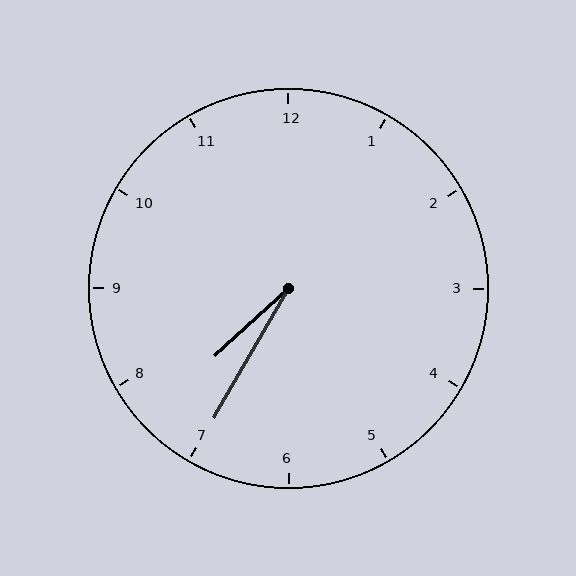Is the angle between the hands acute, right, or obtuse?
It is acute.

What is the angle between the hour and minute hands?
Approximately 18 degrees.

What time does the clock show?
7:35.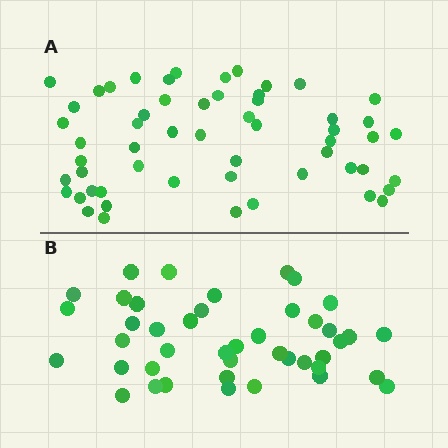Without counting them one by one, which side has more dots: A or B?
Region A (the top region) has more dots.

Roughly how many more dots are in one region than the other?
Region A has approximately 15 more dots than region B.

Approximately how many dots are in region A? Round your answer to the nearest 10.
About 60 dots. (The exact count is 56, which rounds to 60.)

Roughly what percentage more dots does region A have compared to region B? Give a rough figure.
About 30% more.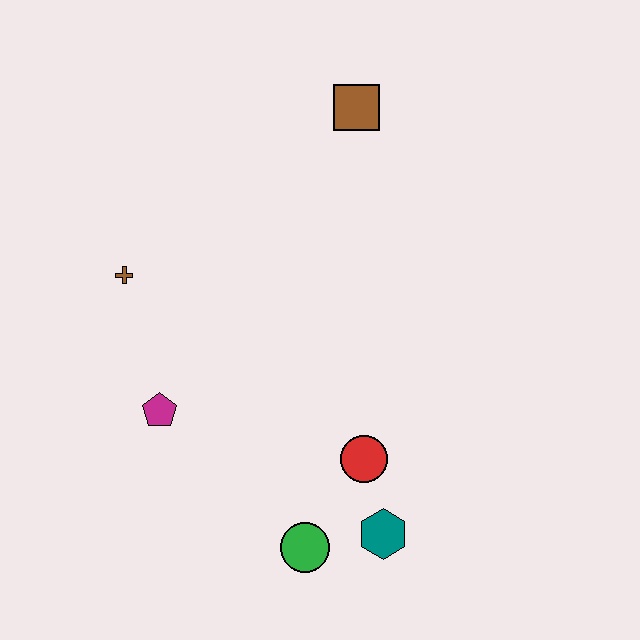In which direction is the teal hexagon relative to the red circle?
The teal hexagon is below the red circle.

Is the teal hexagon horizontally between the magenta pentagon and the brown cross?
No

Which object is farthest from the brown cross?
The teal hexagon is farthest from the brown cross.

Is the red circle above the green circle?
Yes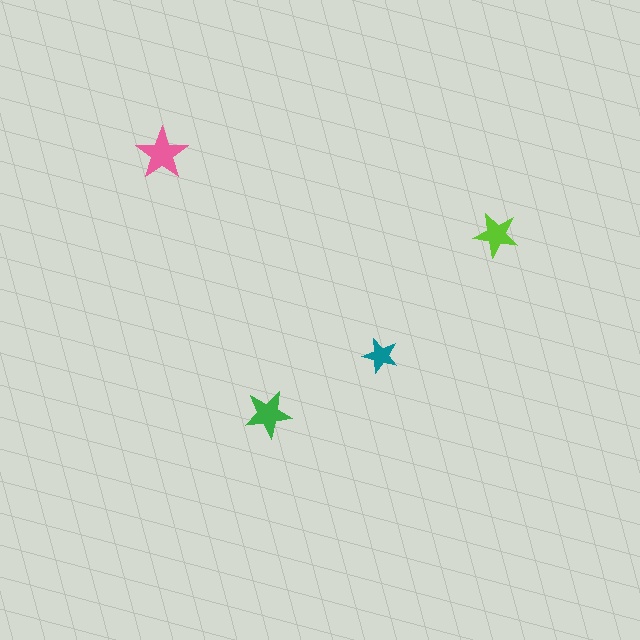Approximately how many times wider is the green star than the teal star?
About 1.5 times wider.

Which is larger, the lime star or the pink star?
The pink one.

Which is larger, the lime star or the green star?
The green one.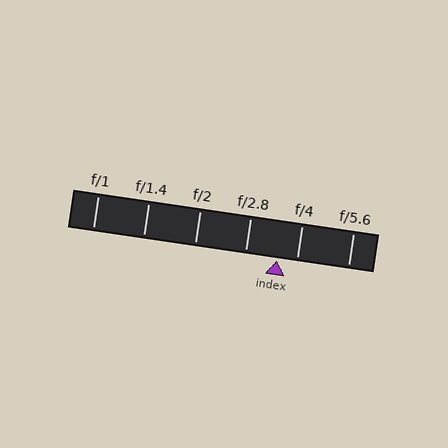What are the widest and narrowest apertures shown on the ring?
The widest aperture shown is f/1 and the narrowest is f/5.6.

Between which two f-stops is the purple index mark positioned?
The index mark is between f/2.8 and f/4.